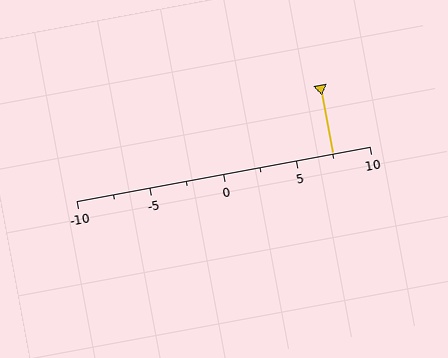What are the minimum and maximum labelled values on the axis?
The axis runs from -10 to 10.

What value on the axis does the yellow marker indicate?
The marker indicates approximately 7.5.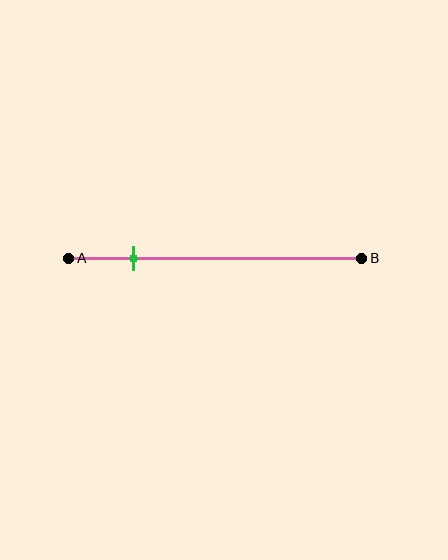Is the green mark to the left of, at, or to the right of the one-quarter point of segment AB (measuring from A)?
The green mark is approximately at the one-quarter point of segment AB.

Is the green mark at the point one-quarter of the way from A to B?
Yes, the mark is approximately at the one-quarter point.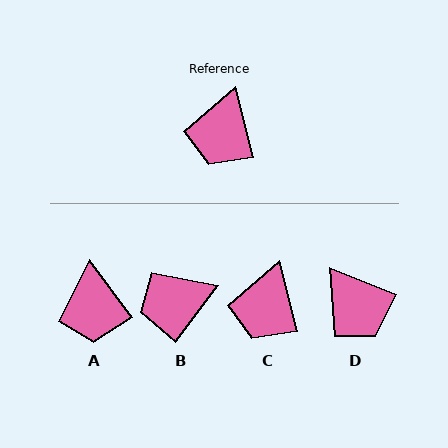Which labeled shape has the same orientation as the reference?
C.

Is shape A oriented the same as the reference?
No, it is off by about 23 degrees.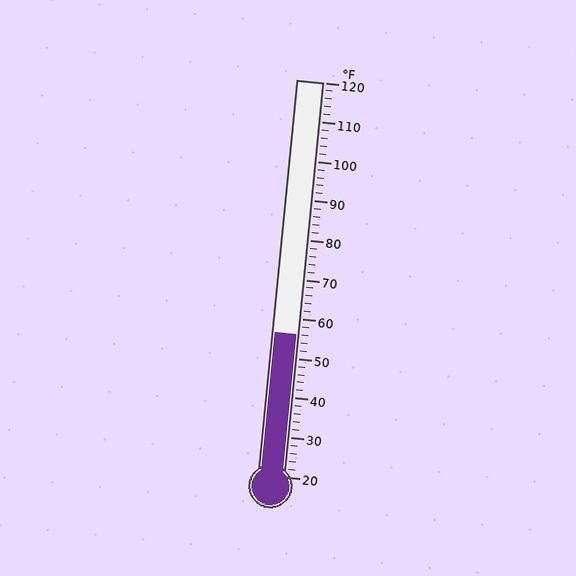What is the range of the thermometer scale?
The thermometer scale ranges from 20°F to 120°F.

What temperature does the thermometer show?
The thermometer shows approximately 56°F.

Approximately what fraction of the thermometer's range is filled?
The thermometer is filled to approximately 35% of its range.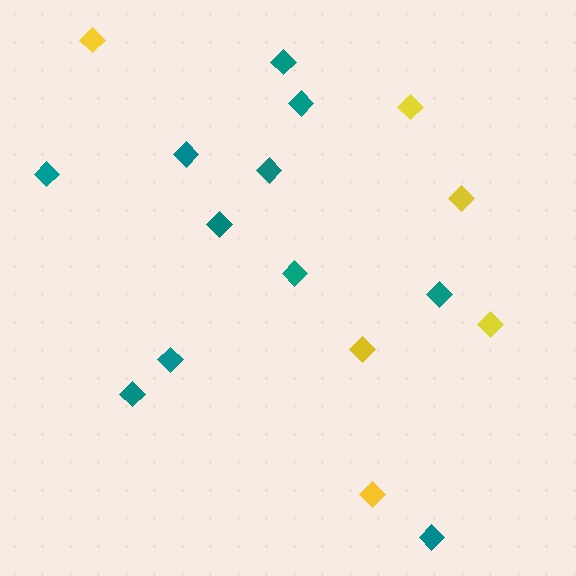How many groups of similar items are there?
There are 2 groups: one group of teal diamonds (11) and one group of yellow diamonds (6).